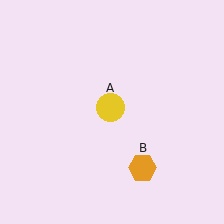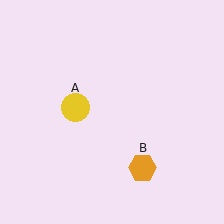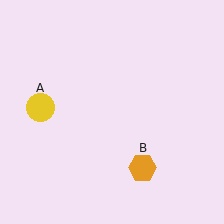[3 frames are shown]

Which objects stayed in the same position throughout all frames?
Orange hexagon (object B) remained stationary.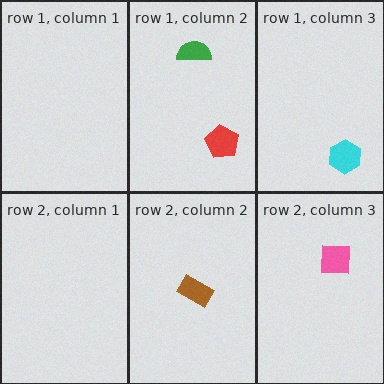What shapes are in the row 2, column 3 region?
The pink square.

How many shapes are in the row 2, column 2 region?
1.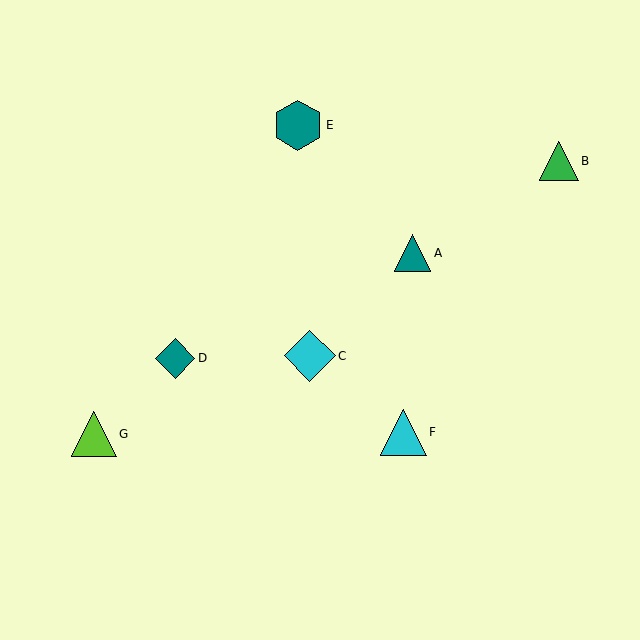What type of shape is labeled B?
Shape B is a green triangle.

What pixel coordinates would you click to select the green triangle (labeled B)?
Click at (559, 161) to select the green triangle B.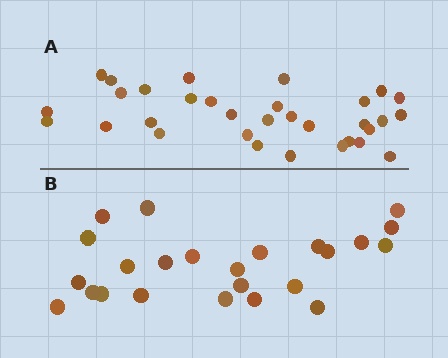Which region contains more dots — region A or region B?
Region A (the top region) has more dots.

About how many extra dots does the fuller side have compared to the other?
Region A has roughly 8 or so more dots than region B.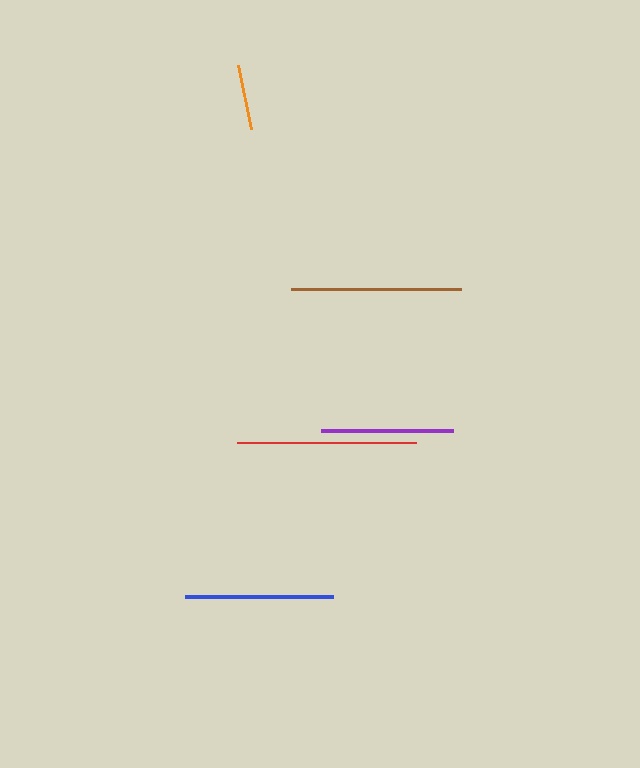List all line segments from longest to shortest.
From longest to shortest: red, brown, blue, purple, orange.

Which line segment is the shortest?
The orange line is the shortest at approximately 65 pixels.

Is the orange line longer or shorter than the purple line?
The purple line is longer than the orange line.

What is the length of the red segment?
The red segment is approximately 179 pixels long.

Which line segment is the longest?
The red line is the longest at approximately 179 pixels.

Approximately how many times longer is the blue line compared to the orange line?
The blue line is approximately 2.3 times the length of the orange line.